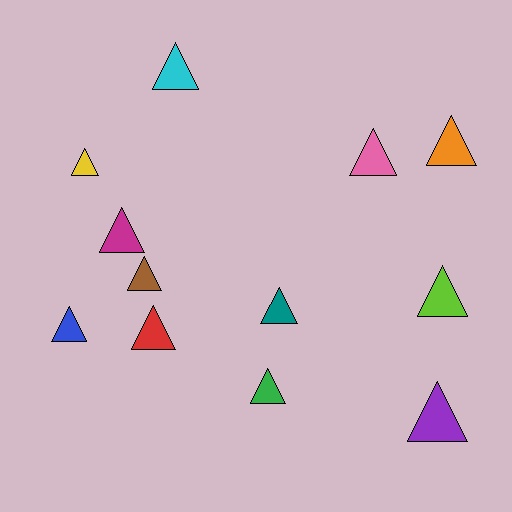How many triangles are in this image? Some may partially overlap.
There are 12 triangles.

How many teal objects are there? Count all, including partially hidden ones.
There is 1 teal object.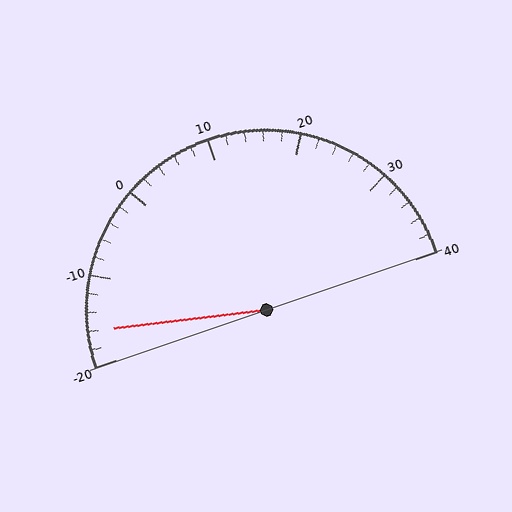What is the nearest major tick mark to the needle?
The nearest major tick mark is -20.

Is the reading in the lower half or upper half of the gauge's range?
The reading is in the lower half of the range (-20 to 40).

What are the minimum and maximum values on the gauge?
The gauge ranges from -20 to 40.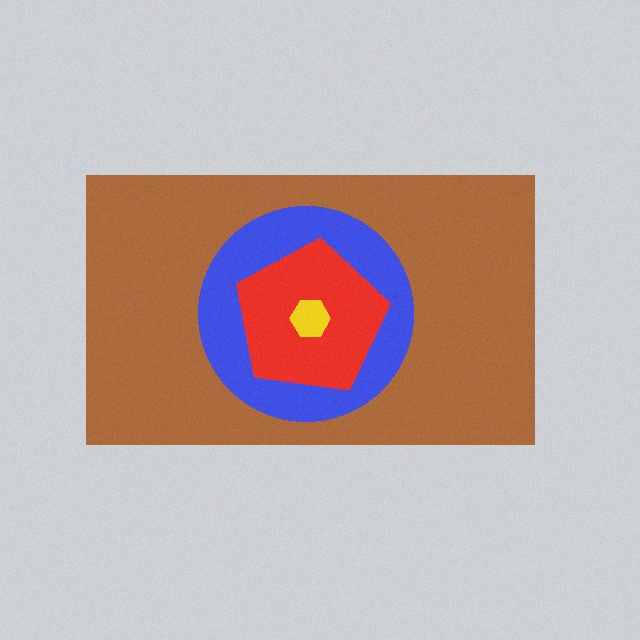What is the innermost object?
The yellow hexagon.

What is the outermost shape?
The brown rectangle.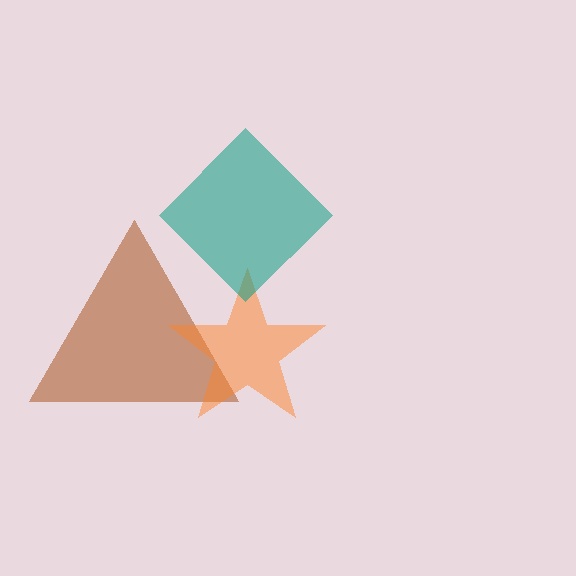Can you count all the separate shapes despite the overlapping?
Yes, there are 3 separate shapes.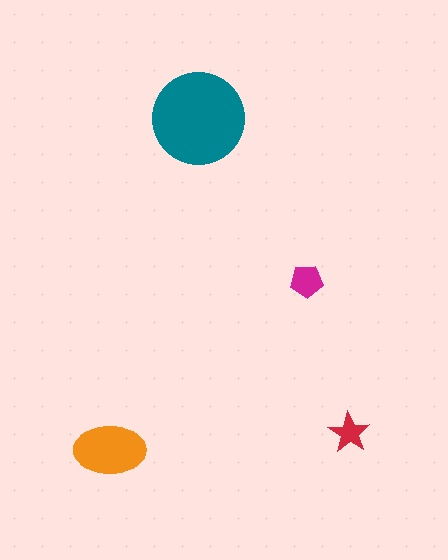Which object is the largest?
The teal circle.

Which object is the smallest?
The red star.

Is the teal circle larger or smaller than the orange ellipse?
Larger.